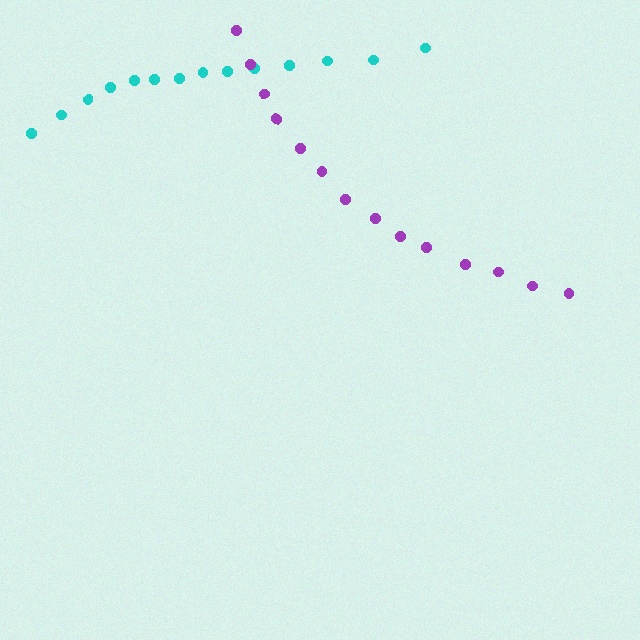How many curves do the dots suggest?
There are 2 distinct paths.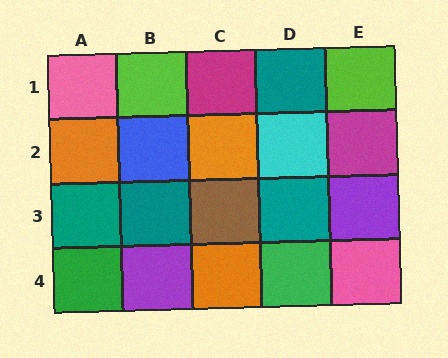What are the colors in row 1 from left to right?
Pink, lime, magenta, teal, lime.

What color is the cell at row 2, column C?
Orange.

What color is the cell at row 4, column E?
Pink.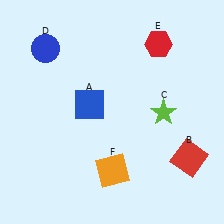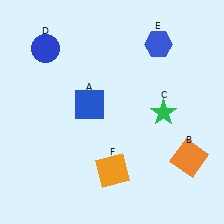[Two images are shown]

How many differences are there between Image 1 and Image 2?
There are 3 differences between the two images.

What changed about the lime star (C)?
In Image 1, C is lime. In Image 2, it changed to green.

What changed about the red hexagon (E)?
In Image 1, E is red. In Image 2, it changed to blue.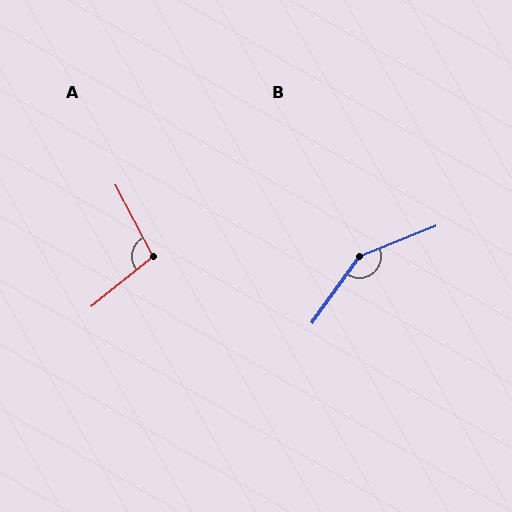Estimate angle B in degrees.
Approximately 148 degrees.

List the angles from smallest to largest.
A (101°), B (148°).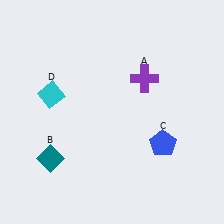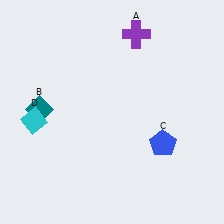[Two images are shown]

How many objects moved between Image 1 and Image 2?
3 objects moved between the two images.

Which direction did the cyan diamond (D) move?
The cyan diamond (D) moved down.